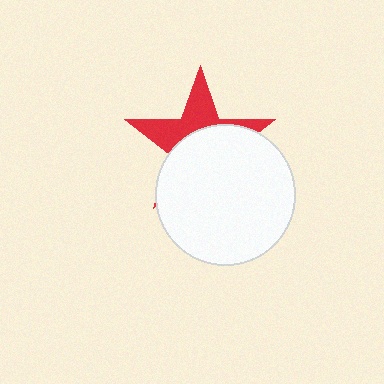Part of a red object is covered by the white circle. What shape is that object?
It is a star.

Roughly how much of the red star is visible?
A small part of it is visible (roughly 39%).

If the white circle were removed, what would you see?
You would see the complete red star.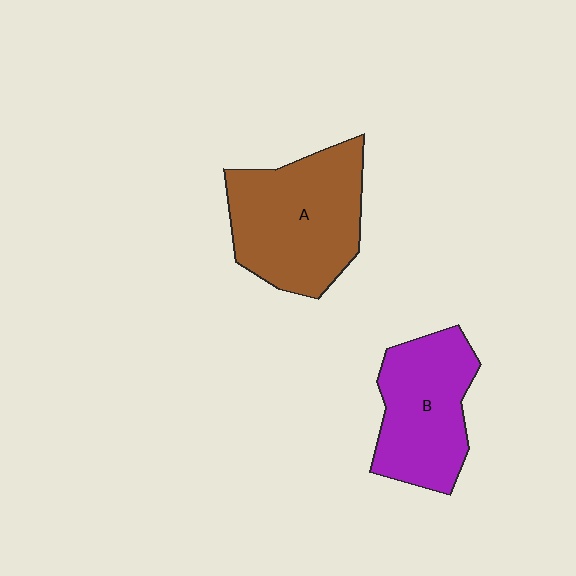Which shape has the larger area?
Shape A (brown).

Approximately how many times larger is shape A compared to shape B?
Approximately 1.2 times.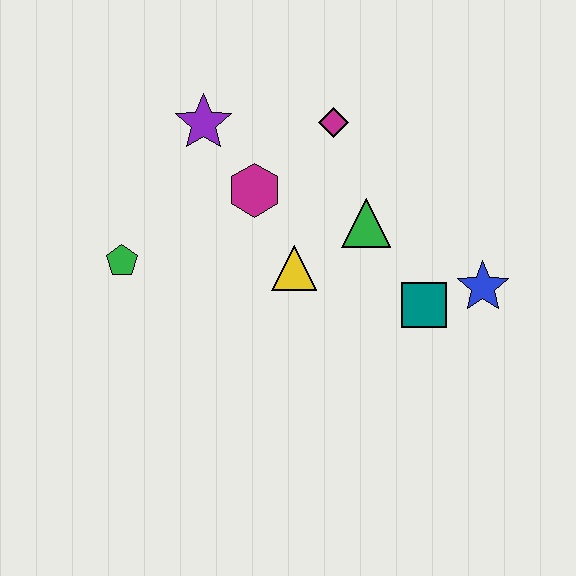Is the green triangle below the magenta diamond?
Yes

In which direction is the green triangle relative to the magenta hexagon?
The green triangle is to the right of the magenta hexagon.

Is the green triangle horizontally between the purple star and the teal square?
Yes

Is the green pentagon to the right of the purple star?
No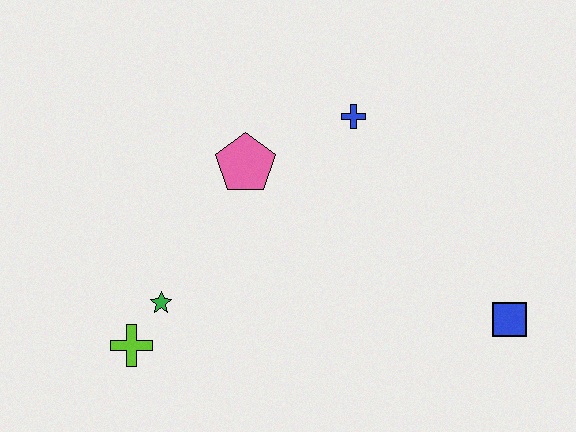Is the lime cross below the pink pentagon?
Yes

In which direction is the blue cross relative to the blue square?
The blue cross is above the blue square.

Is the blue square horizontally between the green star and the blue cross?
No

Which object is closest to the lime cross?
The green star is closest to the lime cross.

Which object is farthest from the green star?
The blue square is farthest from the green star.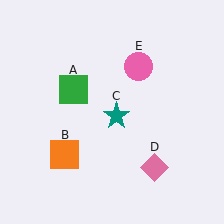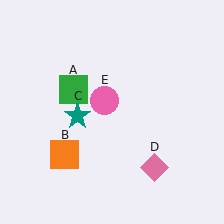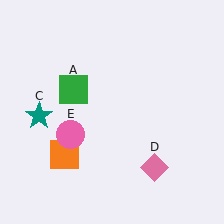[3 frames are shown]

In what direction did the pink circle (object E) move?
The pink circle (object E) moved down and to the left.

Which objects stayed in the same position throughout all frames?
Green square (object A) and orange square (object B) and pink diamond (object D) remained stationary.